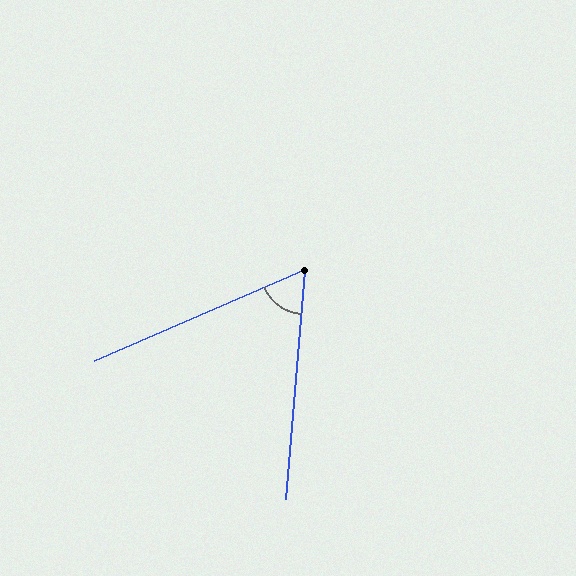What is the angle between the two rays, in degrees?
Approximately 62 degrees.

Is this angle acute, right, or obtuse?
It is acute.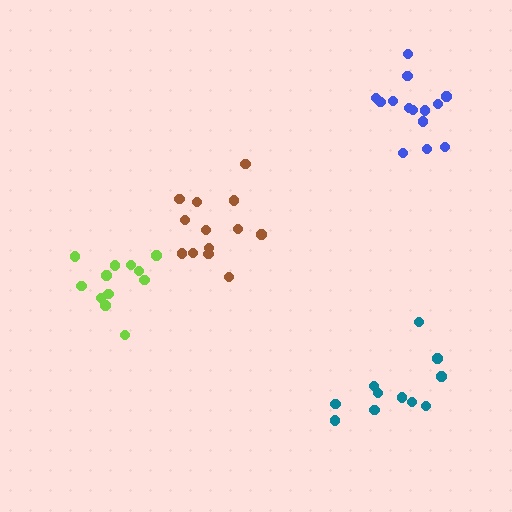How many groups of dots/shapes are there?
There are 4 groups.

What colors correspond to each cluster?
The clusters are colored: lime, brown, teal, blue.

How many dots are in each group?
Group 1: 12 dots, Group 2: 13 dots, Group 3: 11 dots, Group 4: 14 dots (50 total).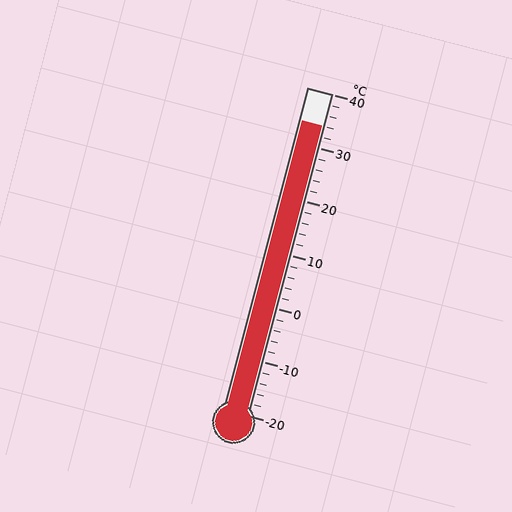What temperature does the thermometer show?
The thermometer shows approximately 34°C.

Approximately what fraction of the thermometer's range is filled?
The thermometer is filled to approximately 90% of its range.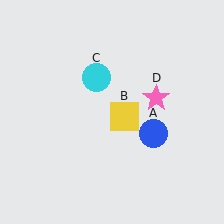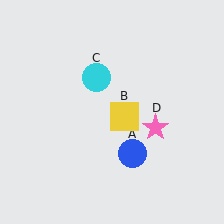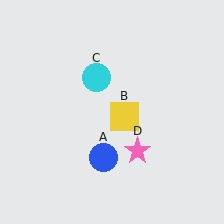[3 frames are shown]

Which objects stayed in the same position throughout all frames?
Yellow square (object B) and cyan circle (object C) remained stationary.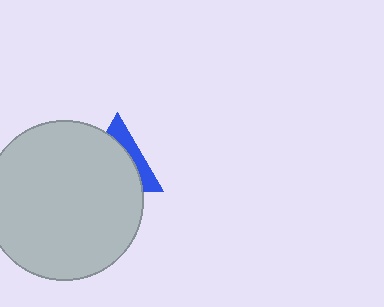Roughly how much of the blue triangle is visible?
A small part of it is visible (roughly 31%).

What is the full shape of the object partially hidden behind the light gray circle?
The partially hidden object is a blue triangle.